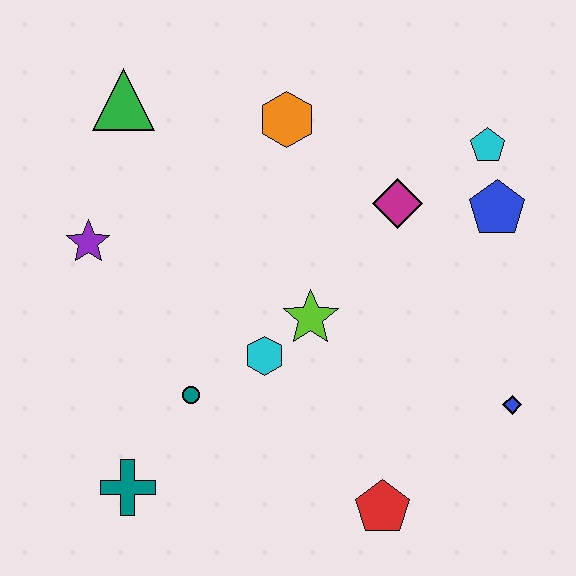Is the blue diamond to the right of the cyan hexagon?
Yes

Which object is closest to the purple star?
The green triangle is closest to the purple star.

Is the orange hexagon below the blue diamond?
No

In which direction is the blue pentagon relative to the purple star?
The blue pentagon is to the right of the purple star.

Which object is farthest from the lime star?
The green triangle is farthest from the lime star.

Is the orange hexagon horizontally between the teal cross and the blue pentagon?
Yes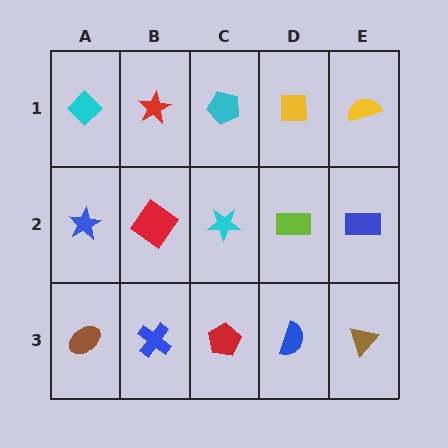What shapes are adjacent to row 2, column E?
A yellow semicircle (row 1, column E), a brown triangle (row 3, column E), a lime rectangle (row 2, column D).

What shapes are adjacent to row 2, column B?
A red star (row 1, column B), a blue cross (row 3, column B), a blue star (row 2, column A), a cyan star (row 2, column C).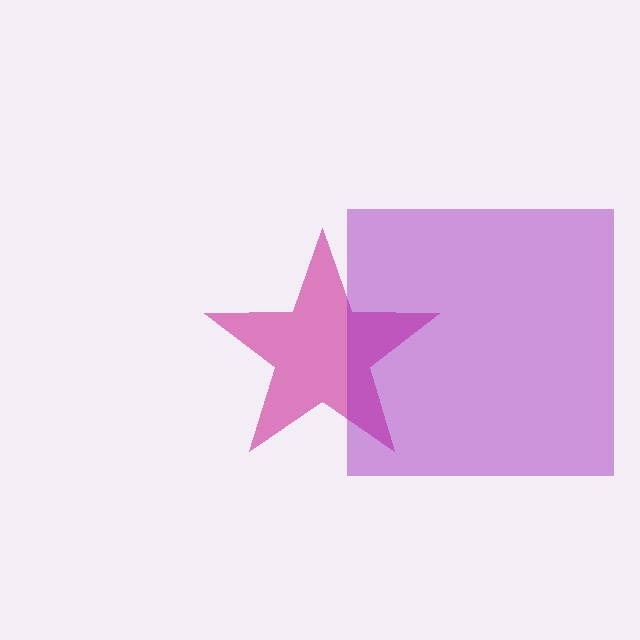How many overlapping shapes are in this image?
There are 2 overlapping shapes in the image.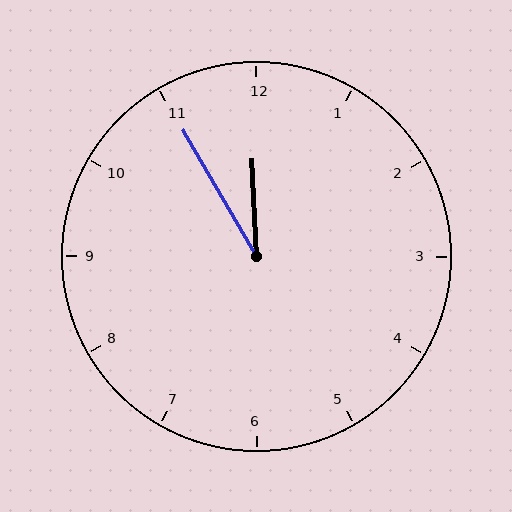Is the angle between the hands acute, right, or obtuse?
It is acute.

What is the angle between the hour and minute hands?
Approximately 28 degrees.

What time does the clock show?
11:55.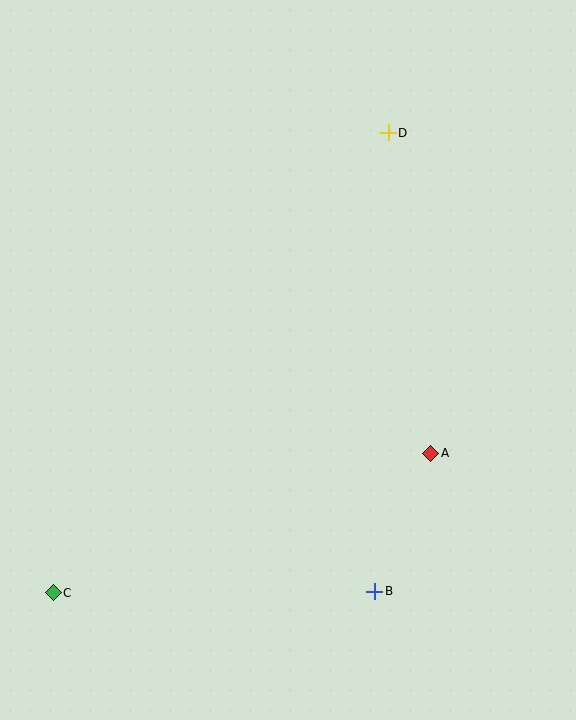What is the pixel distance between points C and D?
The distance between C and D is 569 pixels.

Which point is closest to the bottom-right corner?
Point B is closest to the bottom-right corner.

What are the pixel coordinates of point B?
Point B is at (375, 592).